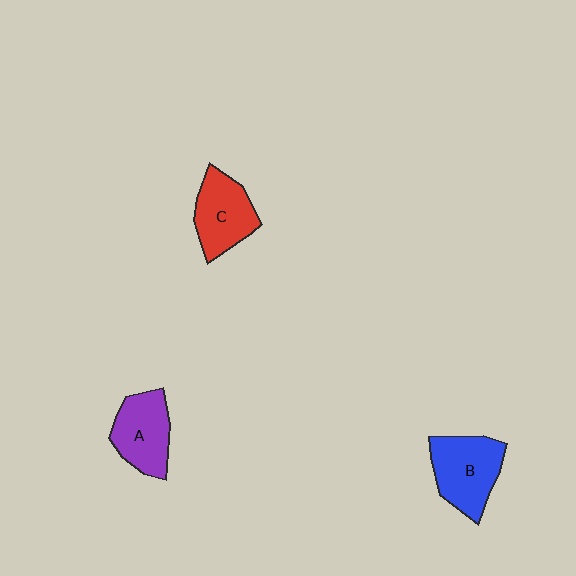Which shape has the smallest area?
Shape A (purple).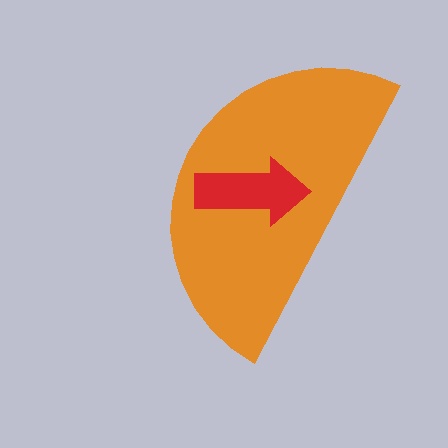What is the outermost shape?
The orange semicircle.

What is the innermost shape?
The red arrow.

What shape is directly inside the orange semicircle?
The red arrow.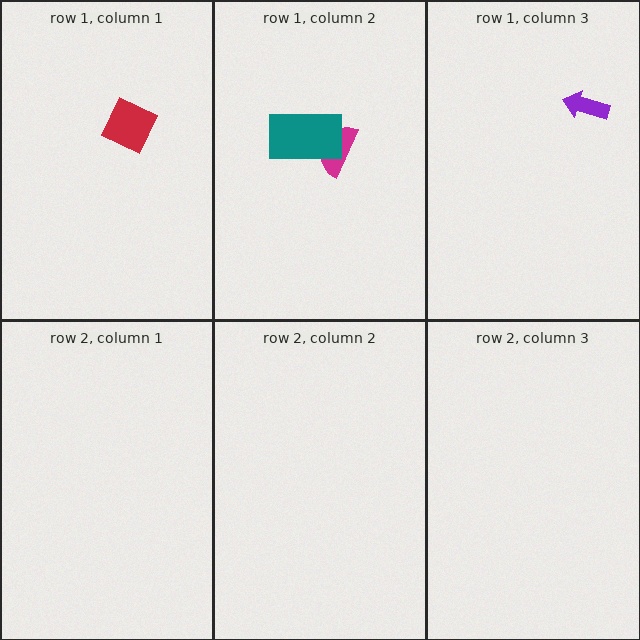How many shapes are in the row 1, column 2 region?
2.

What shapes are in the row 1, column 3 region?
The purple arrow.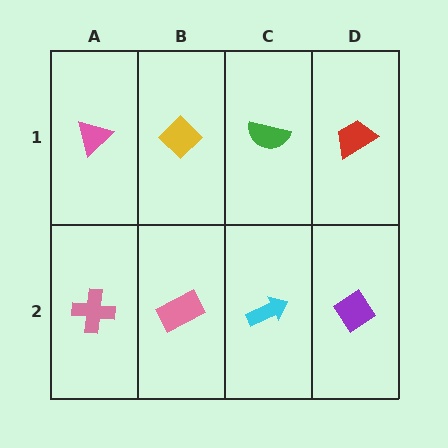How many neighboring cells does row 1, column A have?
2.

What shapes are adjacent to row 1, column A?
A pink cross (row 2, column A), a yellow diamond (row 1, column B).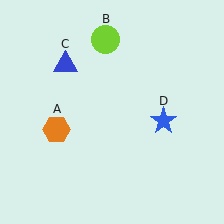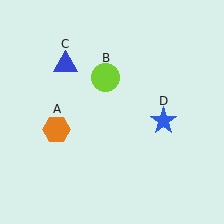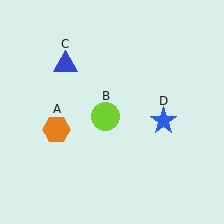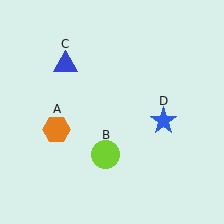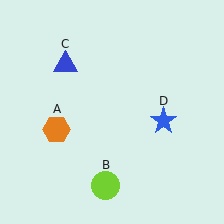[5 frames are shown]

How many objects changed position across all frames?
1 object changed position: lime circle (object B).